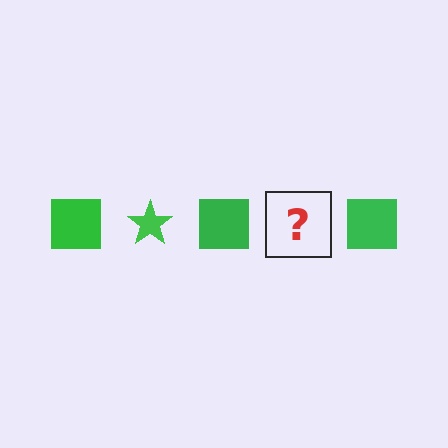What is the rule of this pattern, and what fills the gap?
The rule is that the pattern cycles through square, star shapes in green. The gap should be filled with a green star.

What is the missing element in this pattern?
The missing element is a green star.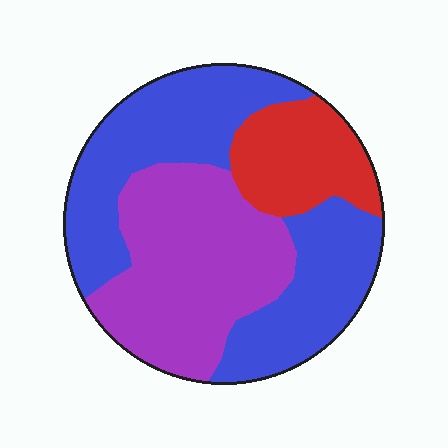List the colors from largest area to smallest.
From largest to smallest: blue, purple, red.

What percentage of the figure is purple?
Purple takes up about three eighths (3/8) of the figure.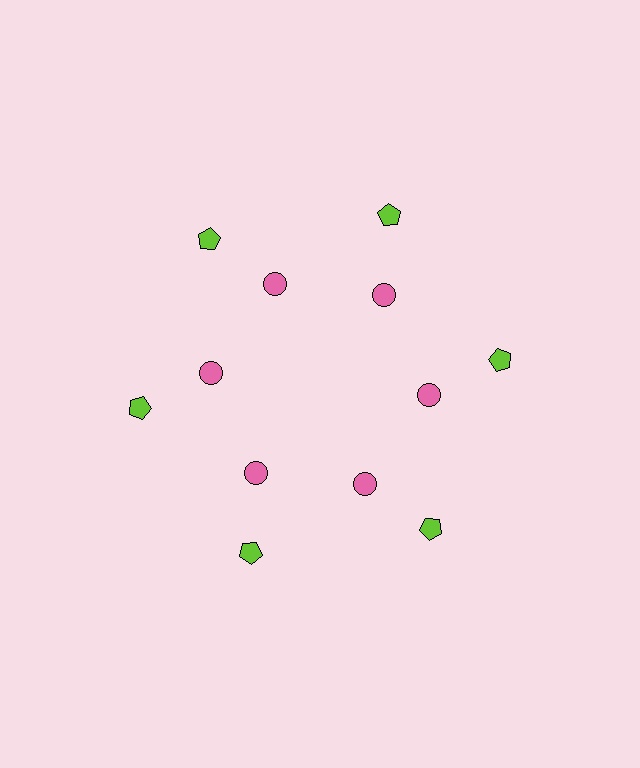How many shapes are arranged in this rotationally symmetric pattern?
There are 12 shapes, arranged in 6 groups of 2.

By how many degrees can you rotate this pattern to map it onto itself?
The pattern maps onto itself every 60 degrees of rotation.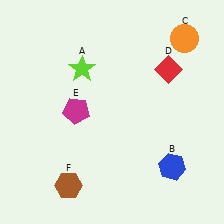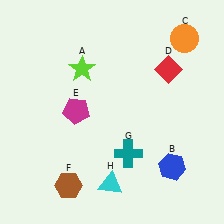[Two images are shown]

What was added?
A teal cross (G), a cyan triangle (H) were added in Image 2.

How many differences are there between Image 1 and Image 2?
There are 2 differences between the two images.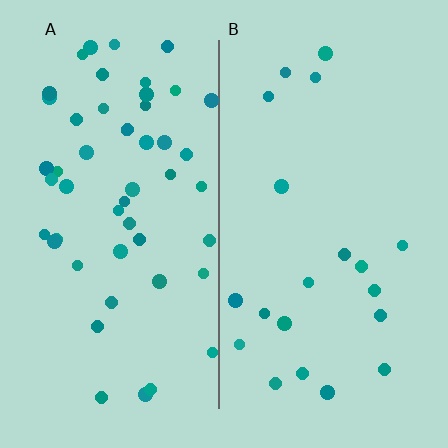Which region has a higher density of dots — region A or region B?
A (the left).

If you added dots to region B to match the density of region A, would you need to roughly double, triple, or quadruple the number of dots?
Approximately triple.